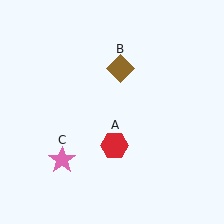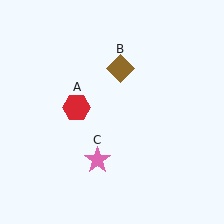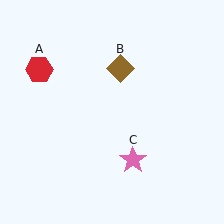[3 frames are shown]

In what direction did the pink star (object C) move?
The pink star (object C) moved right.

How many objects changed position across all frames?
2 objects changed position: red hexagon (object A), pink star (object C).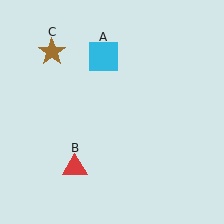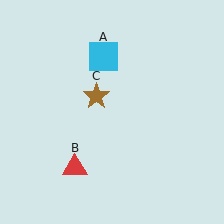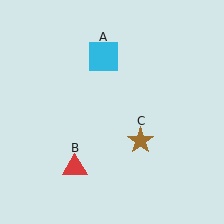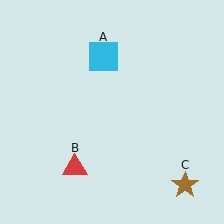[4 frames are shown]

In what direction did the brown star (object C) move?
The brown star (object C) moved down and to the right.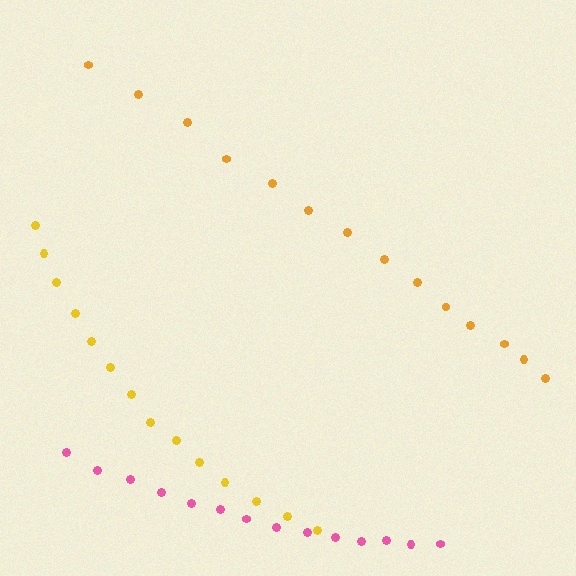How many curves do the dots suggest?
There are 3 distinct paths.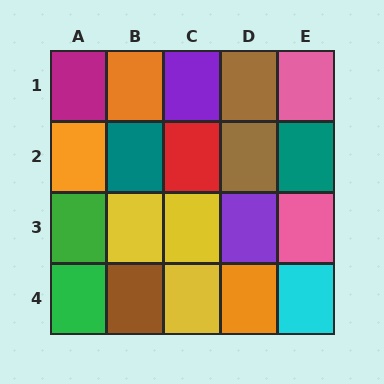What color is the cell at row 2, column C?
Red.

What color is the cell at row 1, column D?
Brown.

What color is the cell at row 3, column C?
Yellow.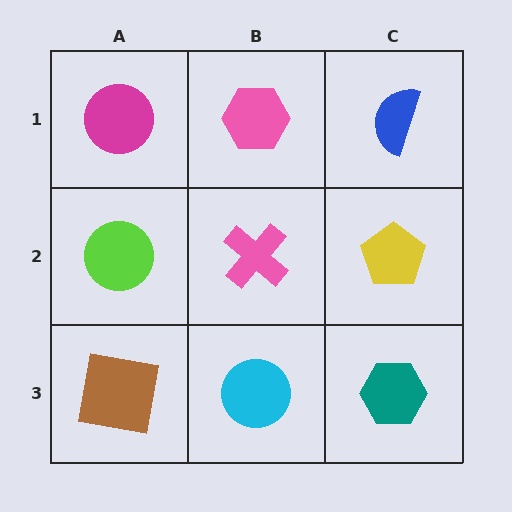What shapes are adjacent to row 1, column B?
A pink cross (row 2, column B), a magenta circle (row 1, column A), a blue semicircle (row 1, column C).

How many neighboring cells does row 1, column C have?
2.